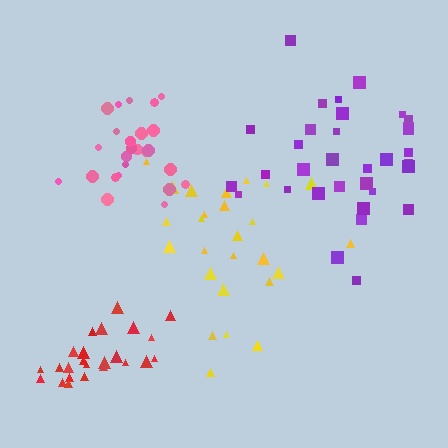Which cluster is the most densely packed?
Pink.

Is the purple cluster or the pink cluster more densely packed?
Pink.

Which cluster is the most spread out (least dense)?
Yellow.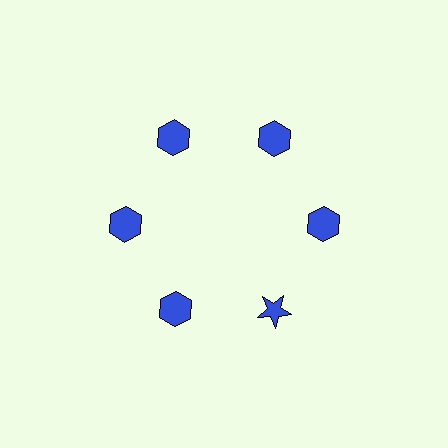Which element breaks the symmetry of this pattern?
The blue star at roughly the 5 o'clock position breaks the symmetry. All other shapes are blue hexagons.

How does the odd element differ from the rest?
It has a different shape: star instead of hexagon.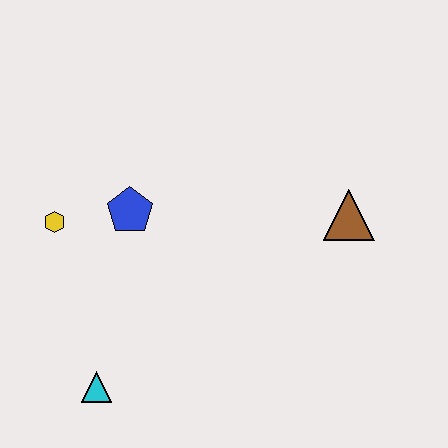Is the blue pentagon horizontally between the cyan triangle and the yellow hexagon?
No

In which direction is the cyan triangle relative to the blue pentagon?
The cyan triangle is below the blue pentagon.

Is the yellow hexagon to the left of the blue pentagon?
Yes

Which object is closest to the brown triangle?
The blue pentagon is closest to the brown triangle.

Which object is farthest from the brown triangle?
The cyan triangle is farthest from the brown triangle.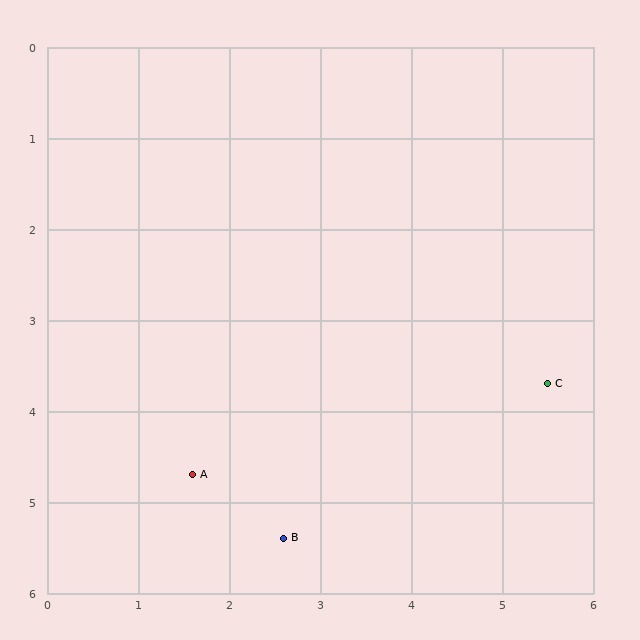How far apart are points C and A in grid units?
Points C and A are about 4.0 grid units apart.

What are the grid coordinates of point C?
Point C is at approximately (5.5, 3.7).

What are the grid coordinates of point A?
Point A is at approximately (1.6, 4.7).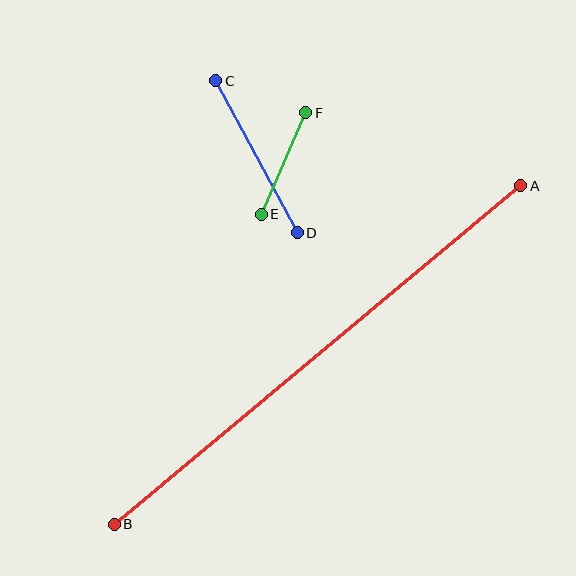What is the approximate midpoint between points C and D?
The midpoint is at approximately (257, 157) pixels.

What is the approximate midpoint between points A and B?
The midpoint is at approximately (317, 355) pixels.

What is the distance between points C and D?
The distance is approximately 173 pixels.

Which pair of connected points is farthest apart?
Points A and B are farthest apart.